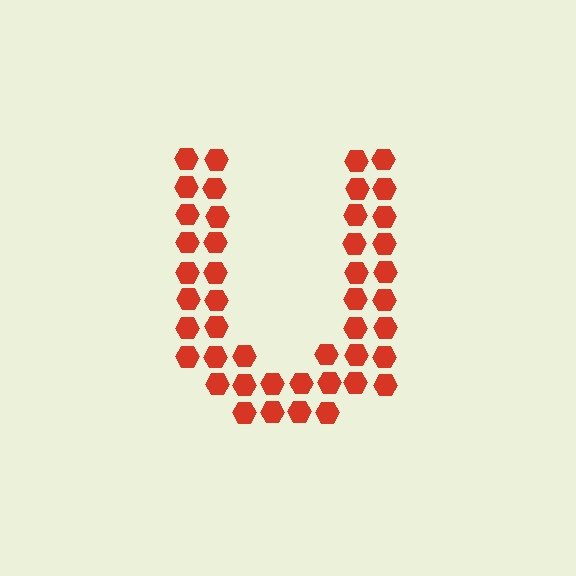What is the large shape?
The large shape is the letter U.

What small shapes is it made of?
It is made of small hexagons.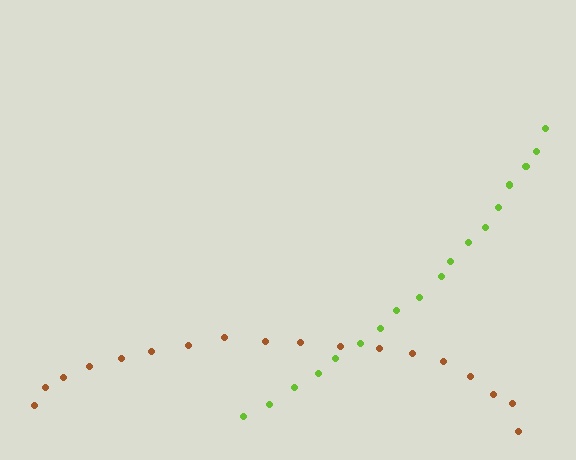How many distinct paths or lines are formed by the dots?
There are 2 distinct paths.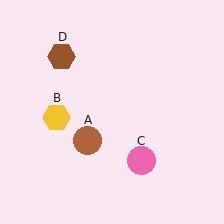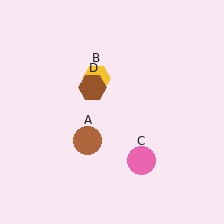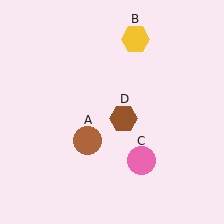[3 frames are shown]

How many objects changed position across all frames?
2 objects changed position: yellow hexagon (object B), brown hexagon (object D).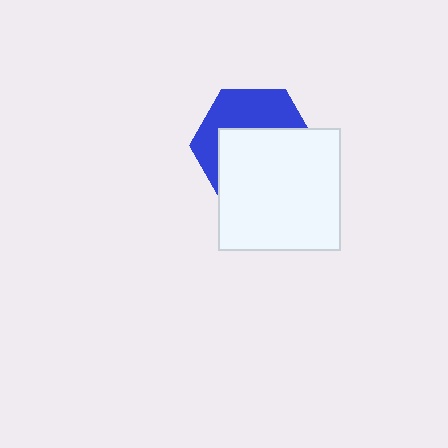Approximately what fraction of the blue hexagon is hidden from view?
Roughly 59% of the blue hexagon is hidden behind the white square.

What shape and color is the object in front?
The object in front is a white square.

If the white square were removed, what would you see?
You would see the complete blue hexagon.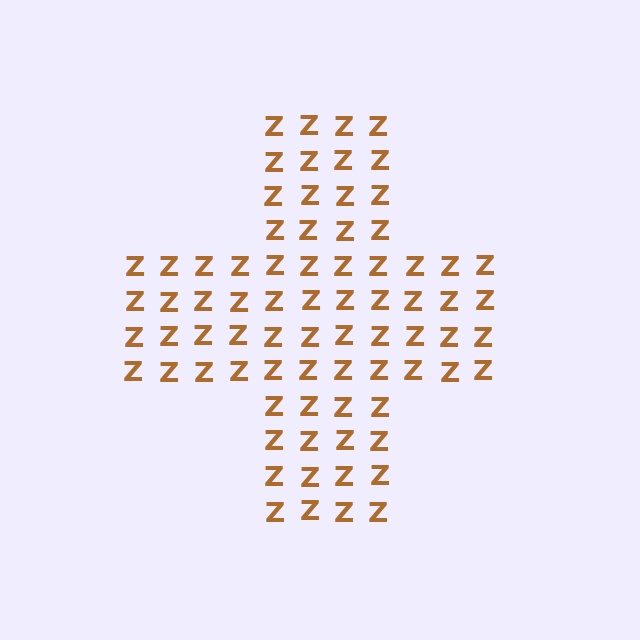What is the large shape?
The large shape is a cross.